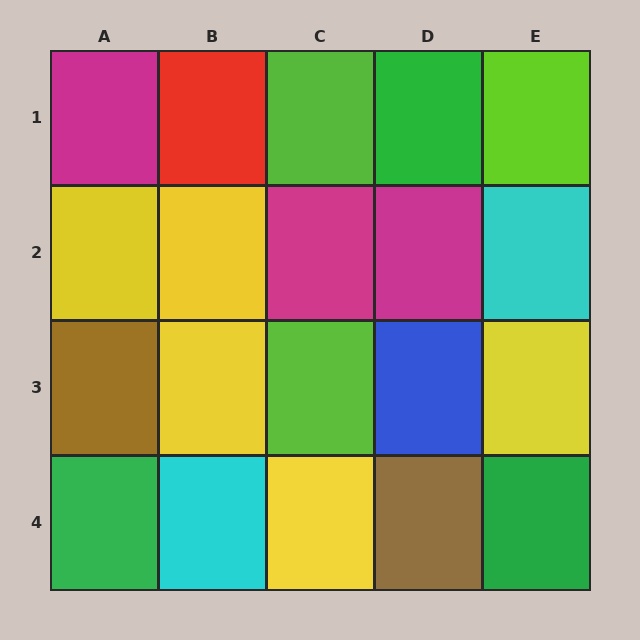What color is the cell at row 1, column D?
Green.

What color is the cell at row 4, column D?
Brown.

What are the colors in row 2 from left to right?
Yellow, yellow, magenta, magenta, cyan.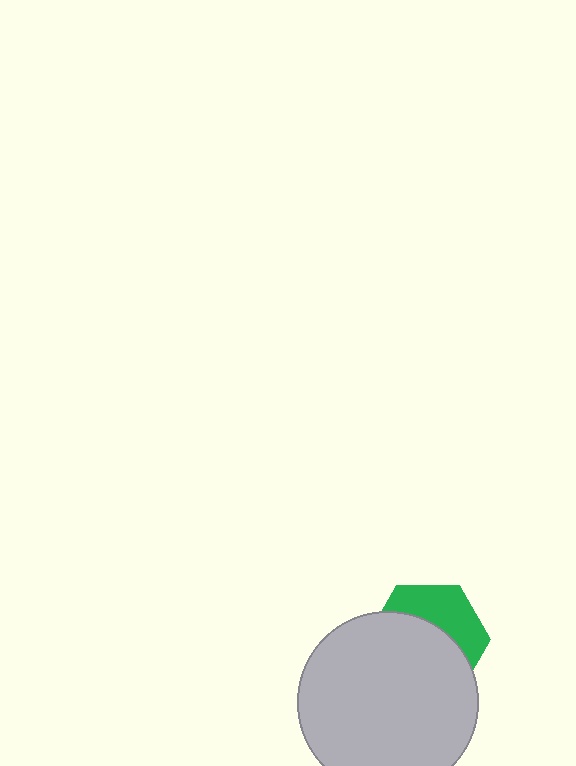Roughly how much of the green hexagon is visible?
A small part of it is visible (roughly 38%).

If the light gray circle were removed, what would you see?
You would see the complete green hexagon.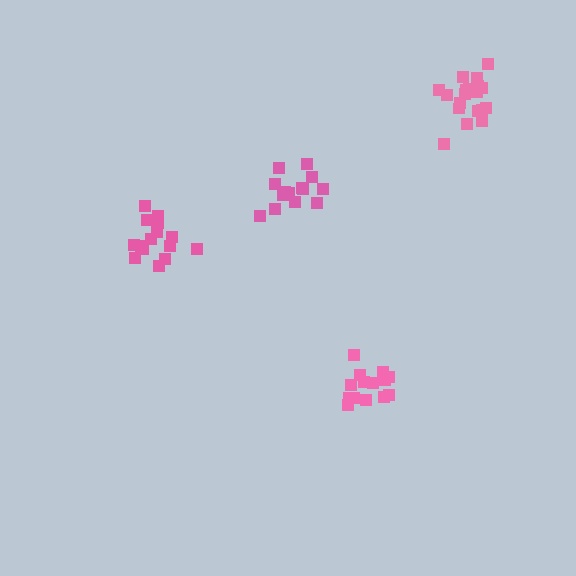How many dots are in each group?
Group 1: 14 dots, Group 2: 14 dots, Group 3: 15 dots, Group 4: 19 dots (62 total).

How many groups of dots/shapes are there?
There are 4 groups.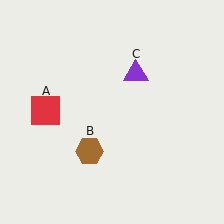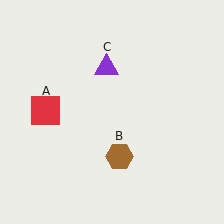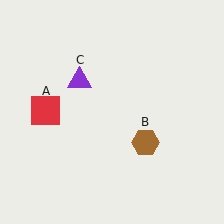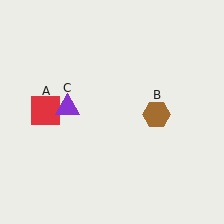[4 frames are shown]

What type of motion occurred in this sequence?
The brown hexagon (object B), purple triangle (object C) rotated counterclockwise around the center of the scene.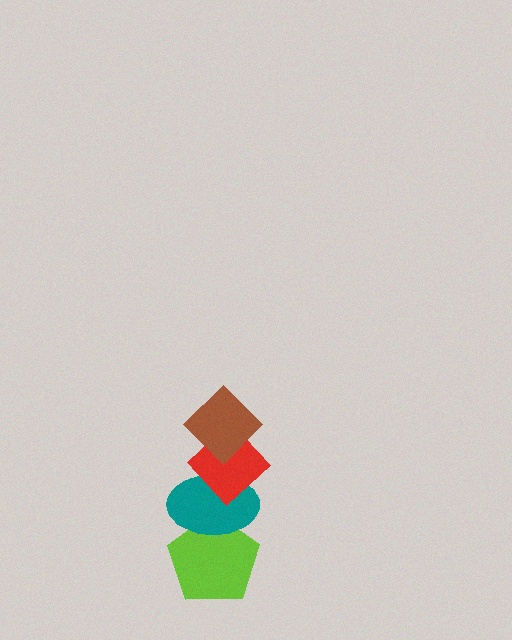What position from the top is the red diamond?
The red diamond is 2nd from the top.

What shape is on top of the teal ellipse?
The red diamond is on top of the teal ellipse.